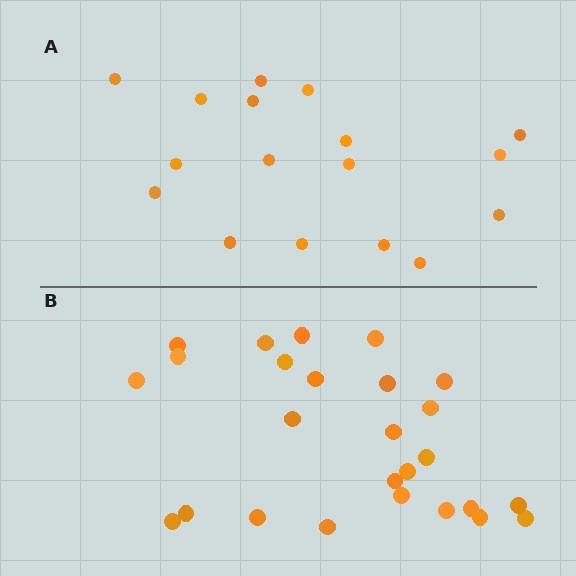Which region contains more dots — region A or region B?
Region B (the bottom region) has more dots.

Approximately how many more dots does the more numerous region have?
Region B has roughly 8 or so more dots than region A.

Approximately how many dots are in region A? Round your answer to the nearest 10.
About 20 dots. (The exact count is 17, which rounds to 20.)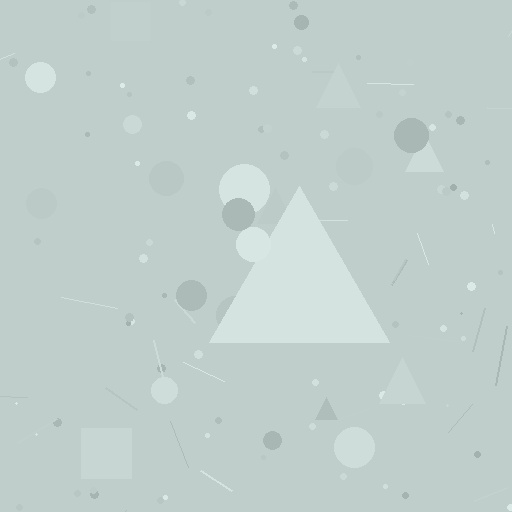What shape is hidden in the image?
A triangle is hidden in the image.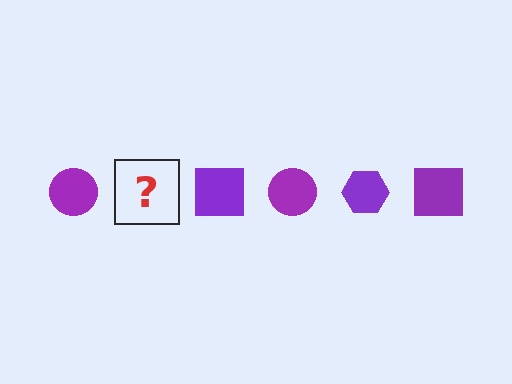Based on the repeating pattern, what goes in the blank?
The blank should be a purple hexagon.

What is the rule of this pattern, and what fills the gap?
The rule is that the pattern cycles through circle, hexagon, square shapes in purple. The gap should be filled with a purple hexagon.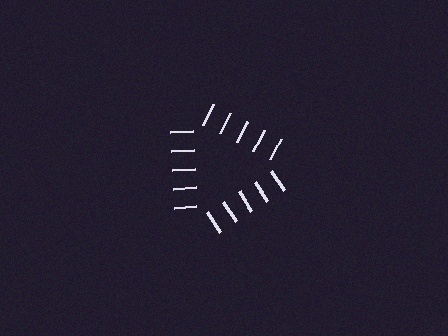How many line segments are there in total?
15 — 5 along each of the 3 edges.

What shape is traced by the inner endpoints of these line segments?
An illusory triangle — the line segments terminate on its edges but no continuous stroke is drawn.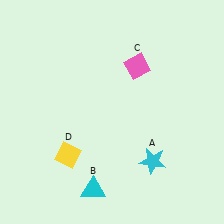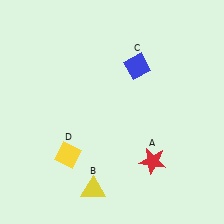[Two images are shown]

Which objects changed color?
A changed from cyan to red. B changed from cyan to yellow. C changed from pink to blue.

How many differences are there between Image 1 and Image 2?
There are 3 differences between the two images.